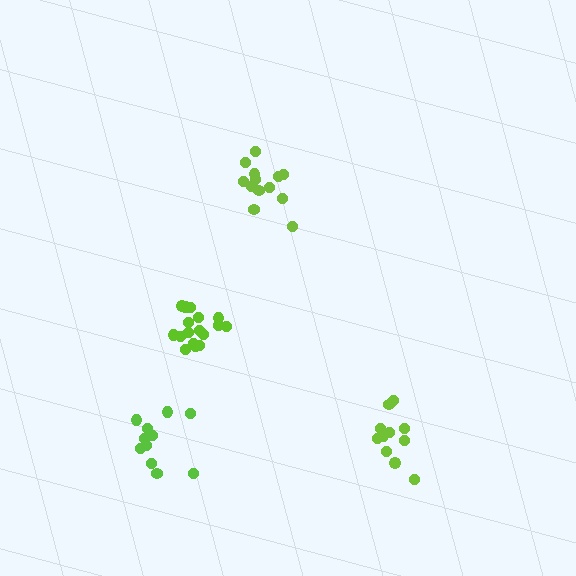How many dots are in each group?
Group 1: 11 dots, Group 2: 11 dots, Group 3: 17 dots, Group 4: 13 dots (52 total).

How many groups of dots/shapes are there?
There are 4 groups.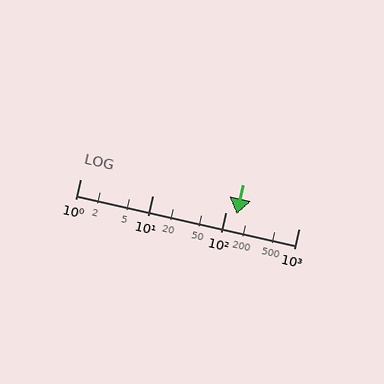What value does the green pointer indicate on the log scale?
The pointer indicates approximately 140.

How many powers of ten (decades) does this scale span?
The scale spans 3 decades, from 1 to 1000.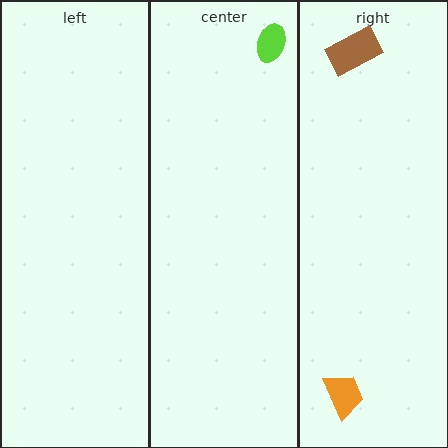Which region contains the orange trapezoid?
The right region.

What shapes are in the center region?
The lime ellipse.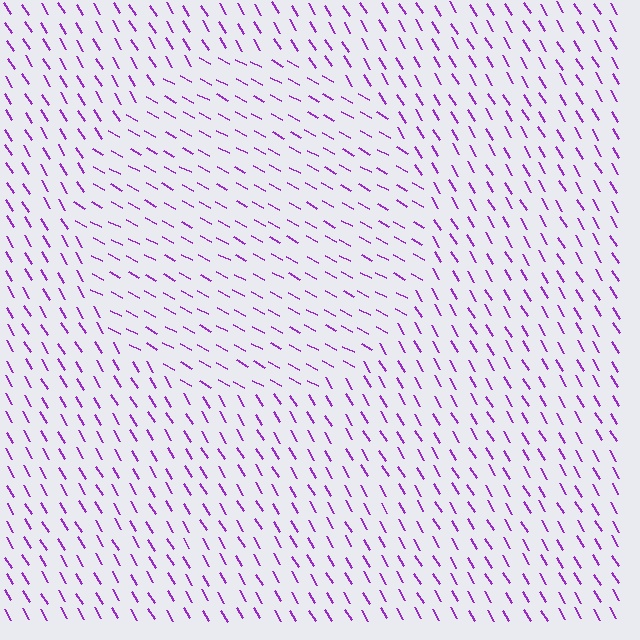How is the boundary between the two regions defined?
The boundary is defined purely by a change in line orientation (approximately 30 degrees difference). All lines are the same color and thickness.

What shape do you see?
I see a circle.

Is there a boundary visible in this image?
Yes, there is a texture boundary formed by a change in line orientation.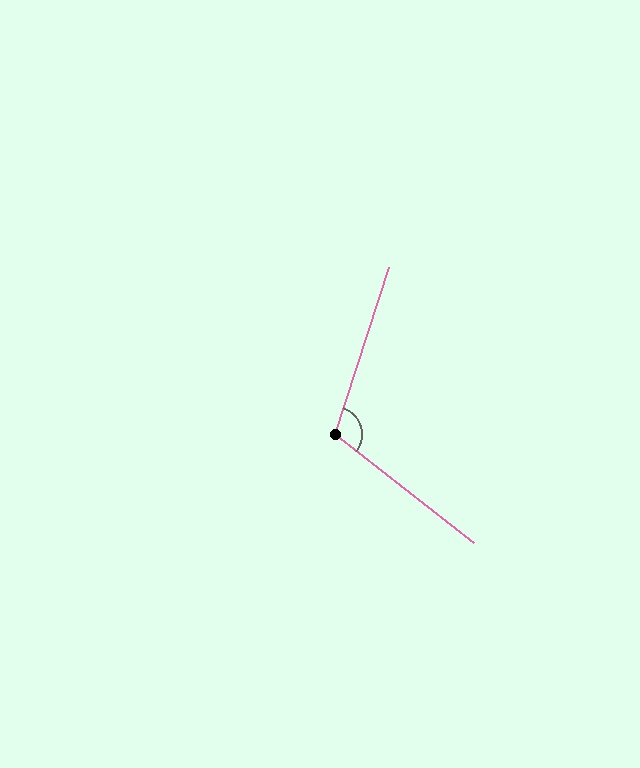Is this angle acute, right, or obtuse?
It is obtuse.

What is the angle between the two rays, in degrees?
Approximately 110 degrees.